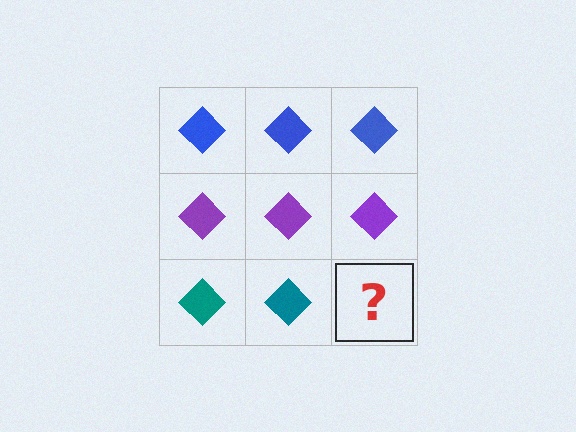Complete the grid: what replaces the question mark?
The question mark should be replaced with a teal diamond.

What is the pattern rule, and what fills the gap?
The rule is that each row has a consistent color. The gap should be filled with a teal diamond.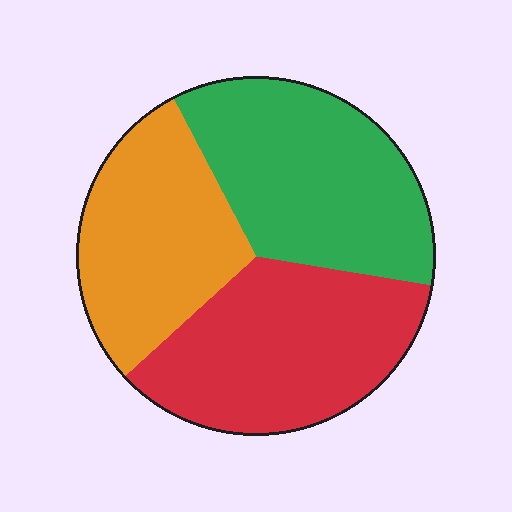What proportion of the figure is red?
Red covers 35% of the figure.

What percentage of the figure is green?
Green takes up about one third (1/3) of the figure.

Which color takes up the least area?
Orange, at roughly 30%.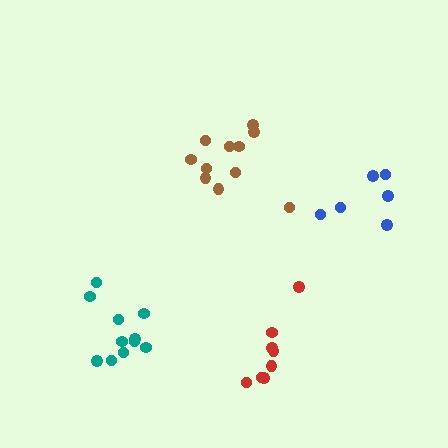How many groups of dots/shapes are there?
There are 4 groups.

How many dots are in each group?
Group 1: 11 dots, Group 2: 6 dots, Group 3: 8 dots, Group 4: 11 dots (36 total).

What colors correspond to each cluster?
The clusters are colored: brown, blue, red, teal.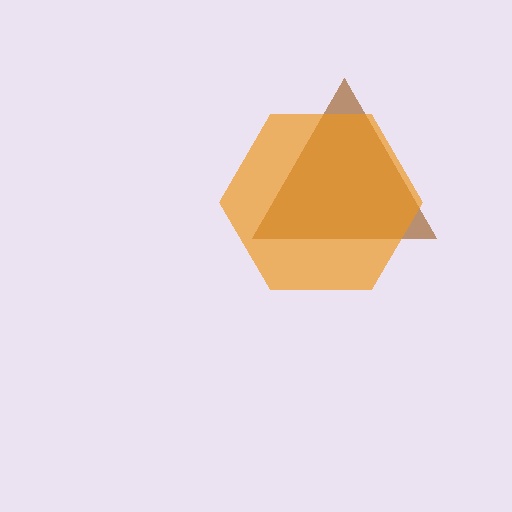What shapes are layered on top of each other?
The layered shapes are: a brown triangle, an orange hexagon.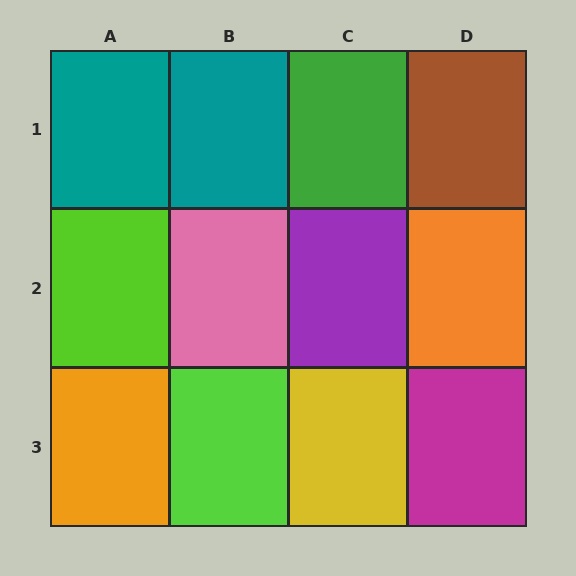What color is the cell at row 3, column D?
Magenta.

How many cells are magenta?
1 cell is magenta.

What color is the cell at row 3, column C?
Yellow.